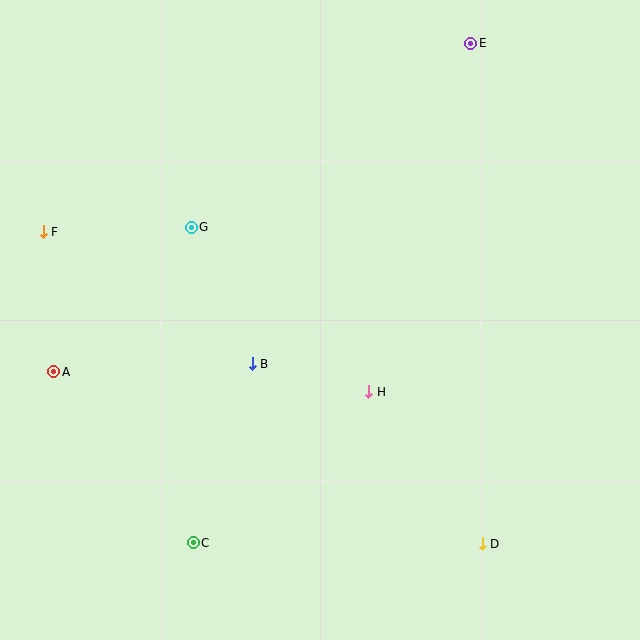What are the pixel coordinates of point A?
Point A is at (54, 372).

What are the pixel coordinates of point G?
Point G is at (191, 227).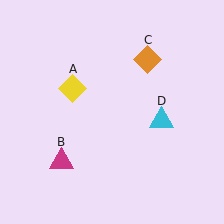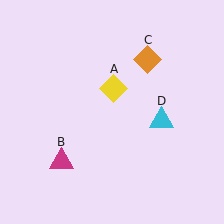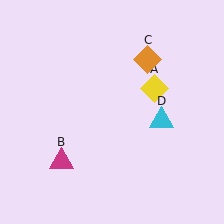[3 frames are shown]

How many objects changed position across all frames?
1 object changed position: yellow diamond (object A).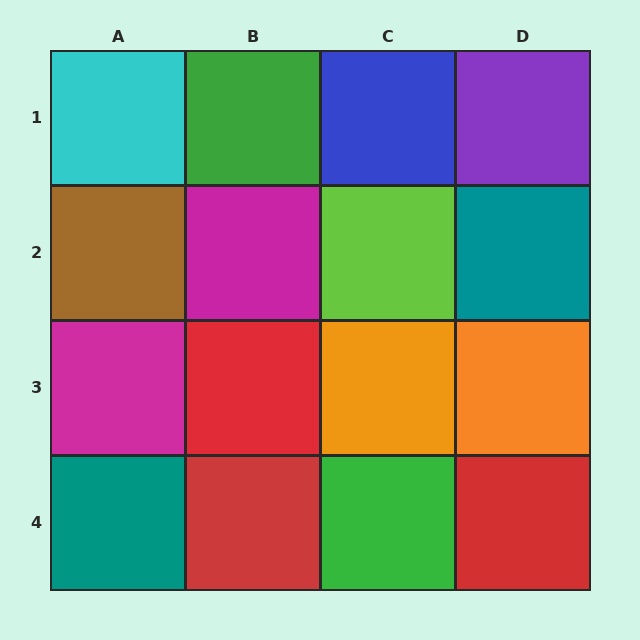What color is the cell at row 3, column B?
Red.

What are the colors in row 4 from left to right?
Teal, red, green, red.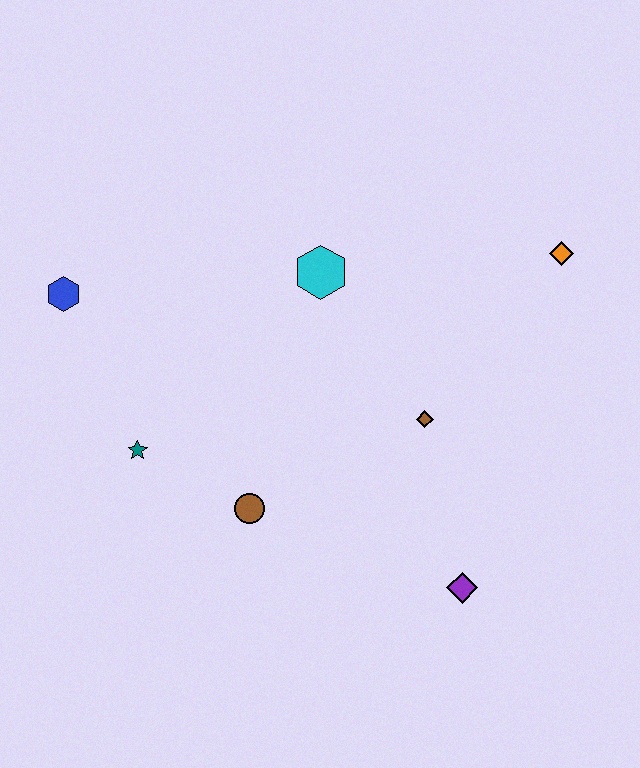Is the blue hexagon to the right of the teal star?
No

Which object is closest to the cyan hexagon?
The brown diamond is closest to the cyan hexagon.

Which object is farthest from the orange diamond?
The blue hexagon is farthest from the orange diamond.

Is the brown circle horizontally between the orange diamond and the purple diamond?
No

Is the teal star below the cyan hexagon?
Yes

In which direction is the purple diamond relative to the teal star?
The purple diamond is to the right of the teal star.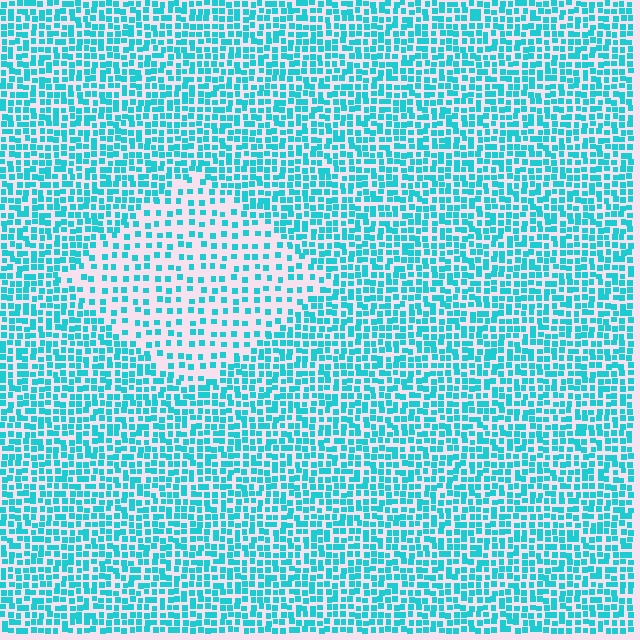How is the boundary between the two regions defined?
The boundary is defined by a change in element density (approximately 2.1x ratio). All elements are the same color, size, and shape.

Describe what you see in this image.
The image contains small cyan elements arranged at two different densities. A diamond-shaped region is visible where the elements are less densely packed than the surrounding area.